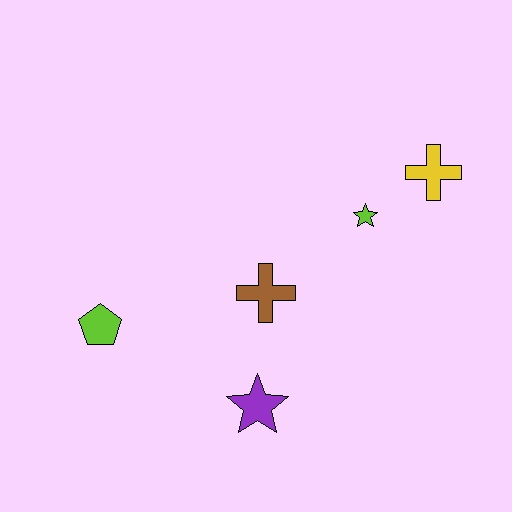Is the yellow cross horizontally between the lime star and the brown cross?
No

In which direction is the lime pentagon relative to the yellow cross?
The lime pentagon is to the left of the yellow cross.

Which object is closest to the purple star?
The brown cross is closest to the purple star.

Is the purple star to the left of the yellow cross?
Yes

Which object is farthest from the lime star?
The lime pentagon is farthest from the lime star.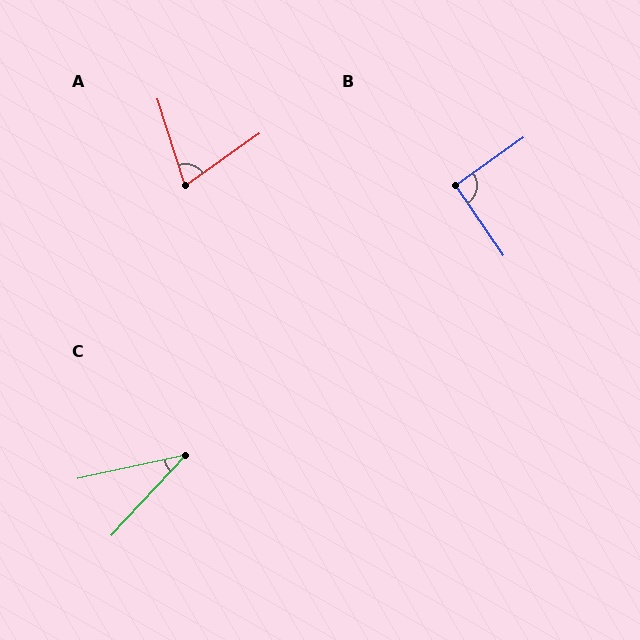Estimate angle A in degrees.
Approximately 73 degrees.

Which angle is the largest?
B, at approximately 91 degrees.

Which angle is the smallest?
C, at approximately 35 degrees.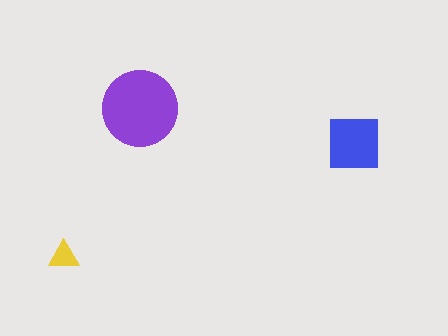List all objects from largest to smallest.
The purple circle, the blue square, the yellow triangle.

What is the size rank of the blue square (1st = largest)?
2nd.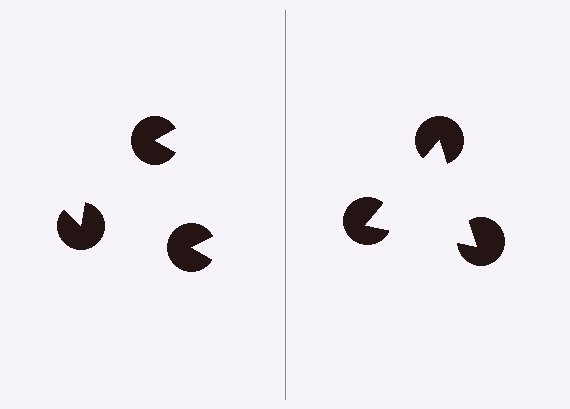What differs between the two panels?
The pac-man discs are positioned identically on both sides; only the wedge orientations differ. On the right they align to a triangle; on the left they are misaligned.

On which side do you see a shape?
An illusory triangle appears on the right side. On the left side the wedge cuts are rotated, so no coherent shape forms.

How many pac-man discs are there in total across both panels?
6 — 3 on each side.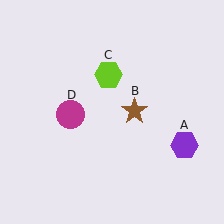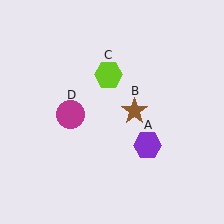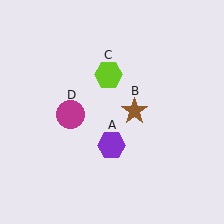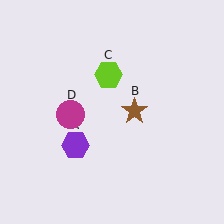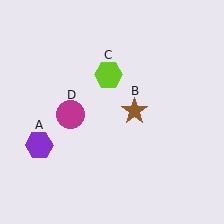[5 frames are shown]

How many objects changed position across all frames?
1 object changed position: purple hexagon (object A).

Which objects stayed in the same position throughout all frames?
Brown star (object B) and lime hexagon (object C) and magenta circle (object D) remained stationary.